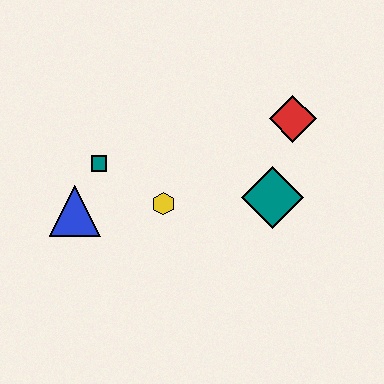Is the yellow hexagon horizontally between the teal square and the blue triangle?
No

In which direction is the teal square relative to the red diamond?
The teal square is to the left of the red diamond.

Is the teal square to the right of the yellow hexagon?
No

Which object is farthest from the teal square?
The red diamond is farthest from the teal square.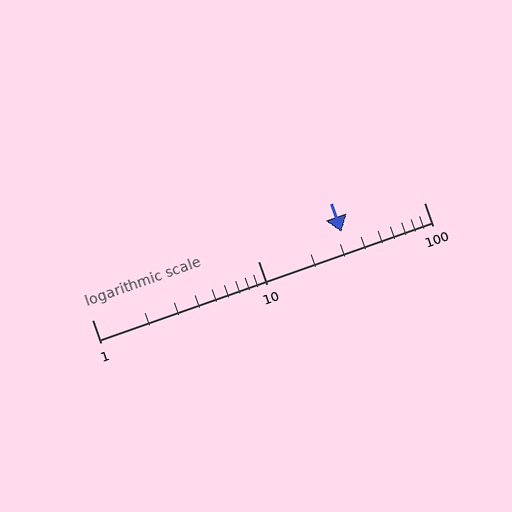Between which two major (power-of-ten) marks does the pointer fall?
The pointer is between 10 and 100.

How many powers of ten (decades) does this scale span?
The scale spans 2 decades, from 1 to 100.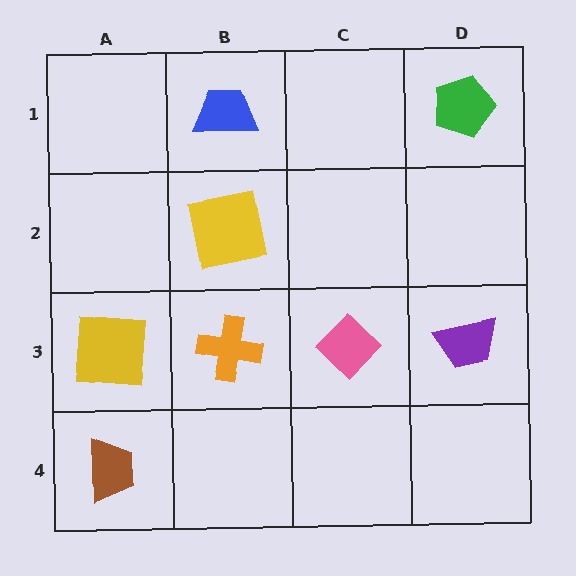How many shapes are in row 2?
1 shape.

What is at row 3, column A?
A yellow square.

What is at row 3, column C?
A pink diamond.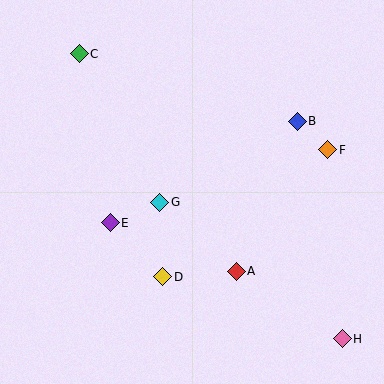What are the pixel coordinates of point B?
Point B is at (297, 121).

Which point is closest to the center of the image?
Point G at (160, 202) is closest to the center.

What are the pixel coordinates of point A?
Point A is at (236, 271).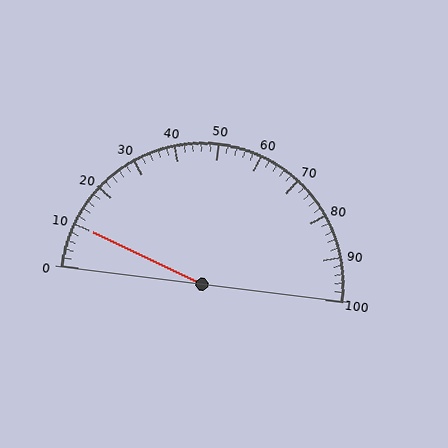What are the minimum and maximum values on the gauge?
The gauge ranges from 0 to 100.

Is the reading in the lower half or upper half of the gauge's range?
The reading is in the lower half of the range (0 to 100).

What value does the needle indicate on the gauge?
The needle indicates approximately 10.